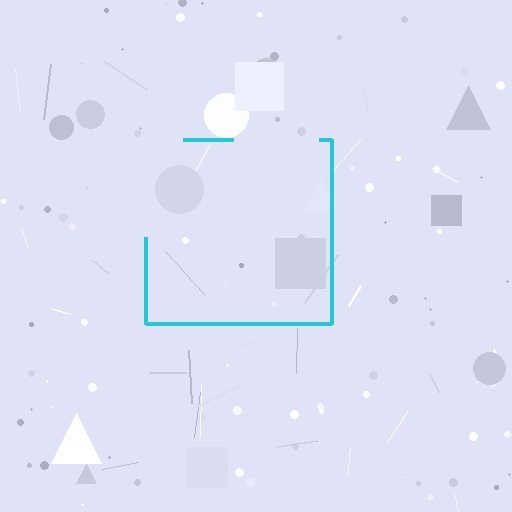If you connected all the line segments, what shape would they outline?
They would outline a square.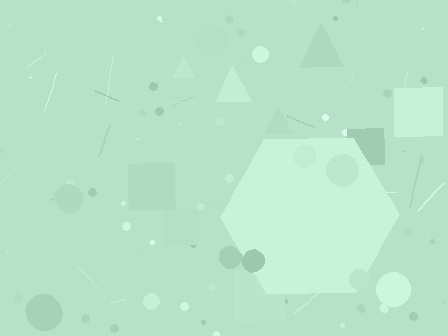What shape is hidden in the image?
A hexagon is hidden in the image.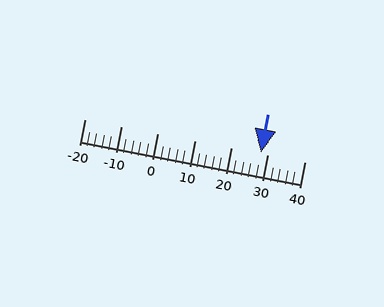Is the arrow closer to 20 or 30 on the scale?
The arrow is closer to 30.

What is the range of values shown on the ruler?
The ruler shows values from -20 to 40.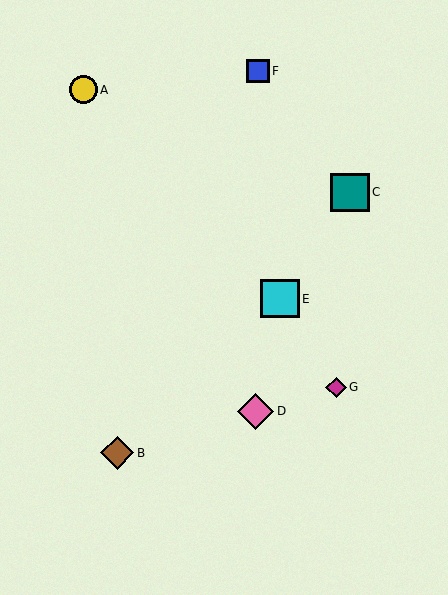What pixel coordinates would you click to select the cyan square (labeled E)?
Click at (280, 299) to select the cyan square E.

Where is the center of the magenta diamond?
The center of the magenta diamond is at (336, 387).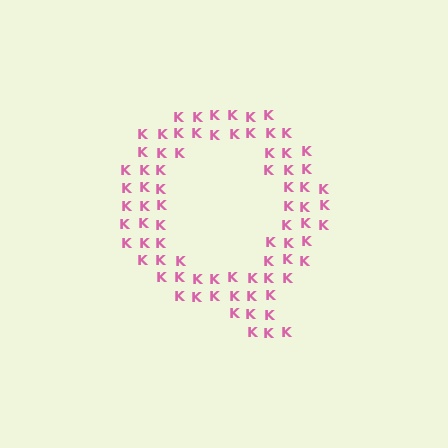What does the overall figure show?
The overall figure shows the letter Q.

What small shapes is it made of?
It is made of small letter K's.